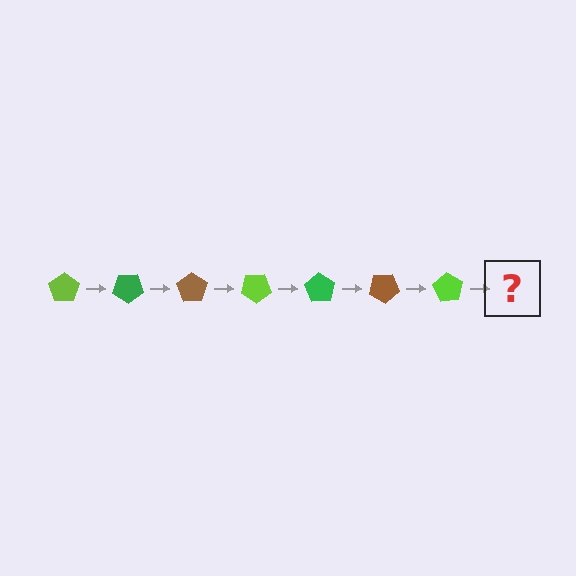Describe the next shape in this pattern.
It should be a green pentagon, rotated 245 degrees from the start.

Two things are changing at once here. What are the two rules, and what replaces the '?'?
The two rules are that it rotates 35 degrees each step and the color cycles through lime, green, and brown. The '?' should be a green pentagon, rotated 245 degrees from the start.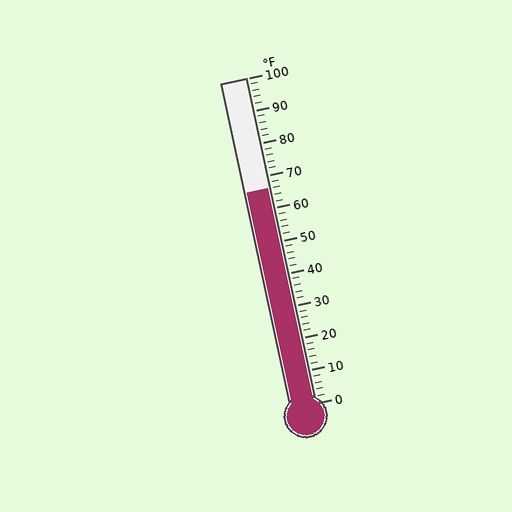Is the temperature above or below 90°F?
The temperature is below 90°F.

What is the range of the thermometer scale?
The thermometer scale ranges from 0°F to 100°F.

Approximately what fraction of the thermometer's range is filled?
The thermometer is filled to approximately 65% of its range.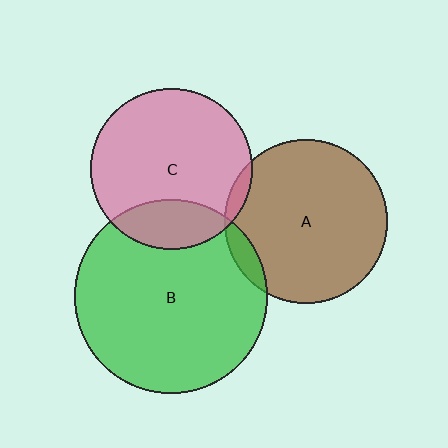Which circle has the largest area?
Circle B (green).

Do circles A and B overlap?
Yes.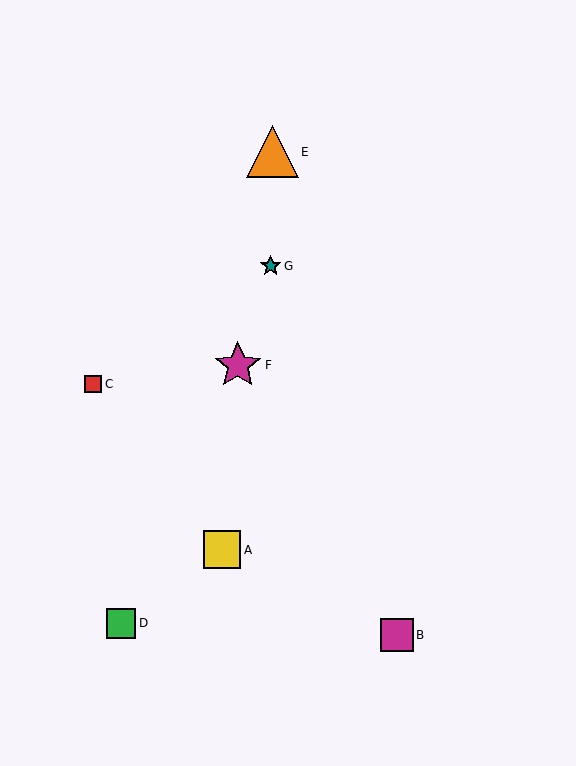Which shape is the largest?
The orange triangle (labeled E) is the largest.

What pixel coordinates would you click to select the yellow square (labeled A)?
Click at (222, 550) to select the yellow square A.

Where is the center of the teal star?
The center of the teal star is at (271, 266).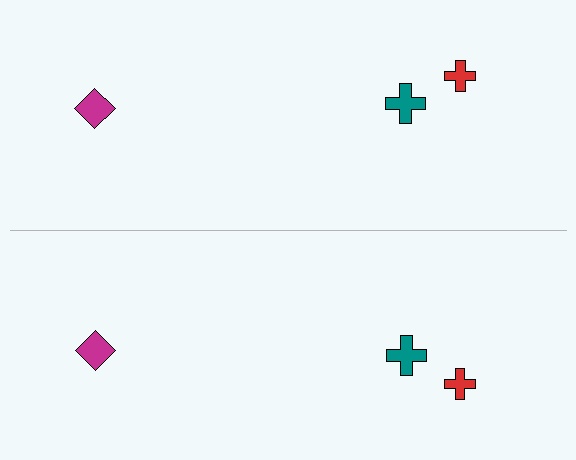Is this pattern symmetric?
Yes, this pattern has bilateral (reflection) symmetry.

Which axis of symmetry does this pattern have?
The pattern has a horizontal axis of symmetry running through the center of the image.